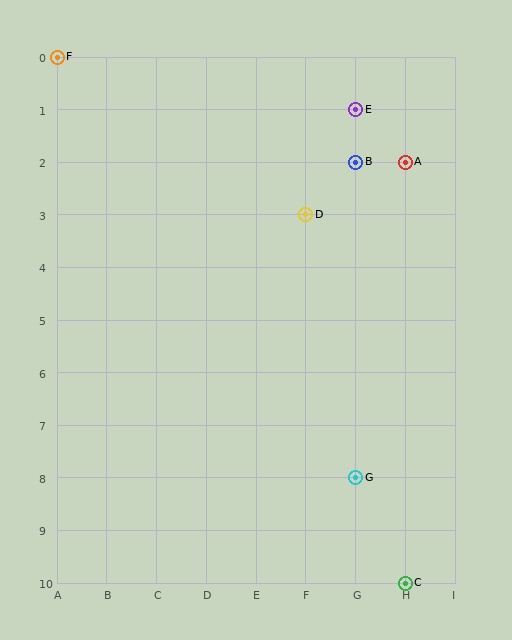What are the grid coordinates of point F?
Point F is at grid coordinates (A, 0).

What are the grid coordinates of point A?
Point A is at grid coordinates (H, 2).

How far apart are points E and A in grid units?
Points E and A are 1 column and 1 row apart (about 1.4 grid units diagonally).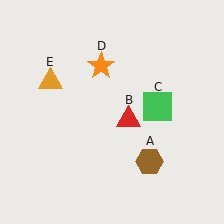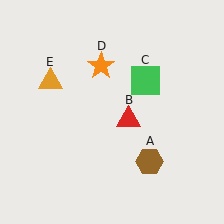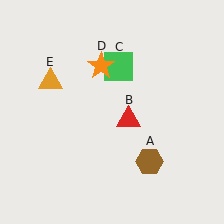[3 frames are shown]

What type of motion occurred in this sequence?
The green square (object C) rotated counterclockwise around the center of the scene.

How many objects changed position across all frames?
1 object changed position: green square (object C).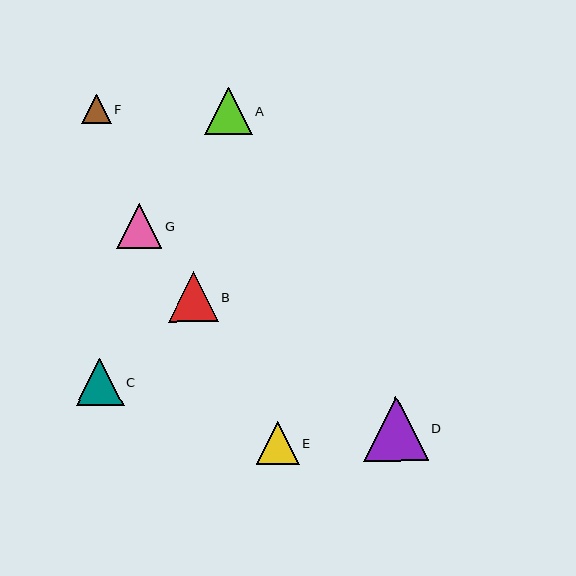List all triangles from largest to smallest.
From largest to smallest: D, B, C, A, G, E, F.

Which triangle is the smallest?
Triangle F is the smallest with a size of approximately 29 pixels.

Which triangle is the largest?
Triangle D is the largest with a size of approximately 65 pixels.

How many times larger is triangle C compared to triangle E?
Triangle C is approximately 1.1 times the size of triangle E.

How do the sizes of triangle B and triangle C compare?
Triangle B and triangle C are approximately the same size.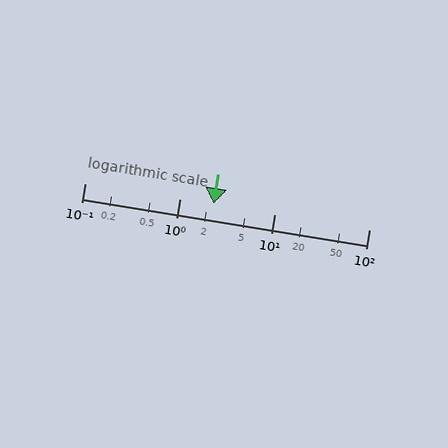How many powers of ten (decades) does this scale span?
The scale spans 3 decades, from 0.1 to 100.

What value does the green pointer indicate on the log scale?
The pointer indicates approximately 2.3.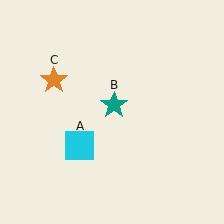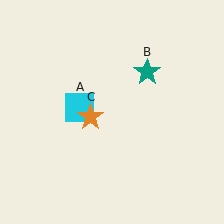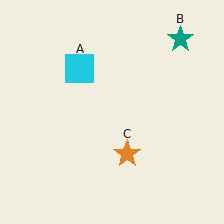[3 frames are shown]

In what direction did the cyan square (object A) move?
The cyan square (object A) moved up.